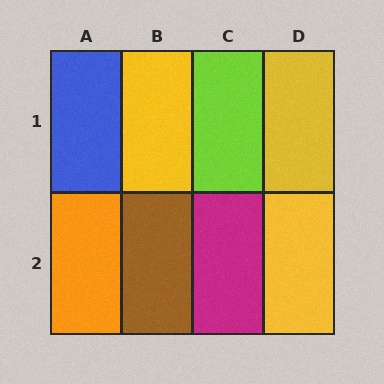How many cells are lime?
1 cell is lime.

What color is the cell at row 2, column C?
Magenta.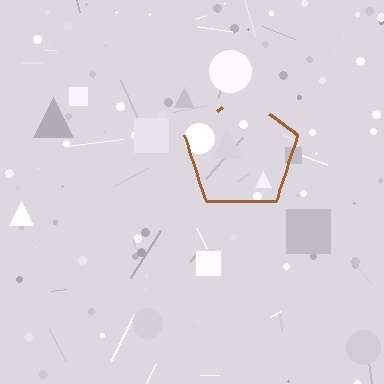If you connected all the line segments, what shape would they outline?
They would outline a pentagon.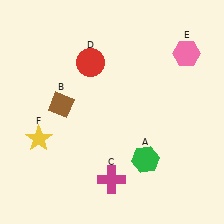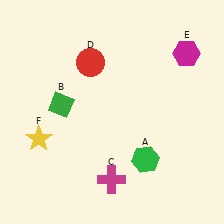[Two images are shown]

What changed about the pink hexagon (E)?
In Image 1, E is pink. In Image 2, it changed to magenta.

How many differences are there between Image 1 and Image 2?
There are 2 differences between the two images.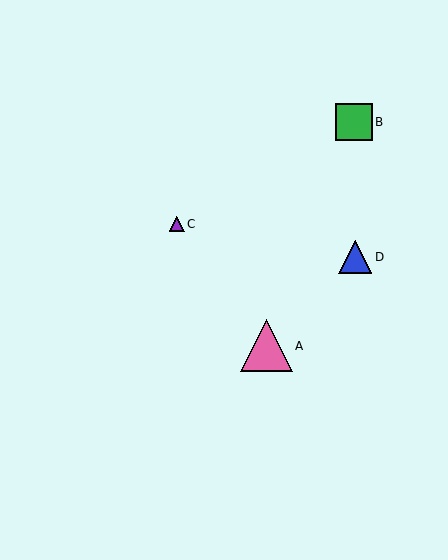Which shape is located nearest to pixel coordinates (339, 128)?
The green square (labeled B) at (354, 122) is nearest to that location.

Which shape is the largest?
The pink triangle (labeled A) is the largest.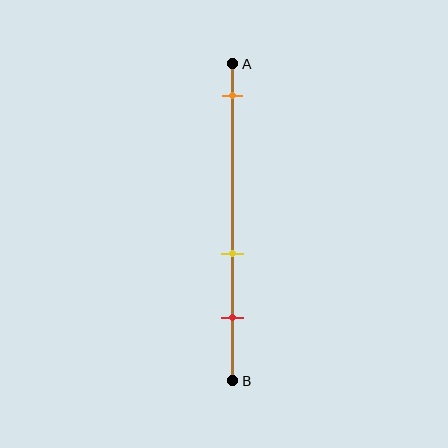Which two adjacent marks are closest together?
The yellow and red marks are the closest adjacent pair.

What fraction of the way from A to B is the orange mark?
The orange mark is approximately 10% (0.1) of the way from A to B.